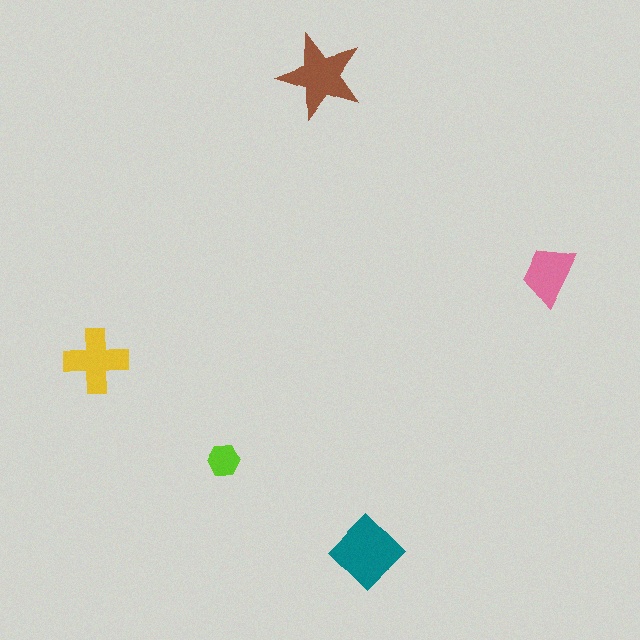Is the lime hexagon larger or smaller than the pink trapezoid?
Smaller.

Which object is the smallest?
The lime hexagon.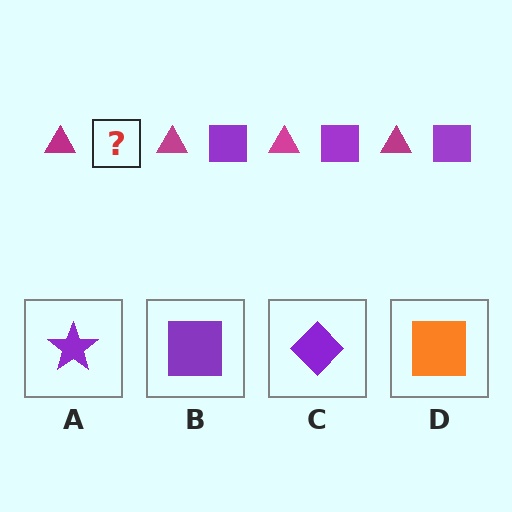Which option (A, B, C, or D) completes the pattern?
B.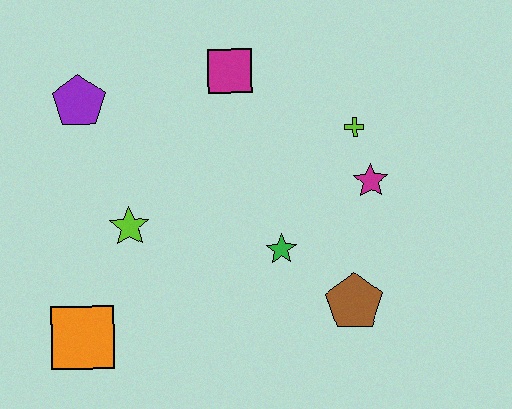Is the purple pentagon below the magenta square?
Yes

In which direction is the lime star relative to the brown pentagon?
The lime star is to the left of the brown pentagon.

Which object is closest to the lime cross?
The magenta star is closest to the lime cross.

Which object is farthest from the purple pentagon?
The brown pentagon is farthest from the purple pentagon.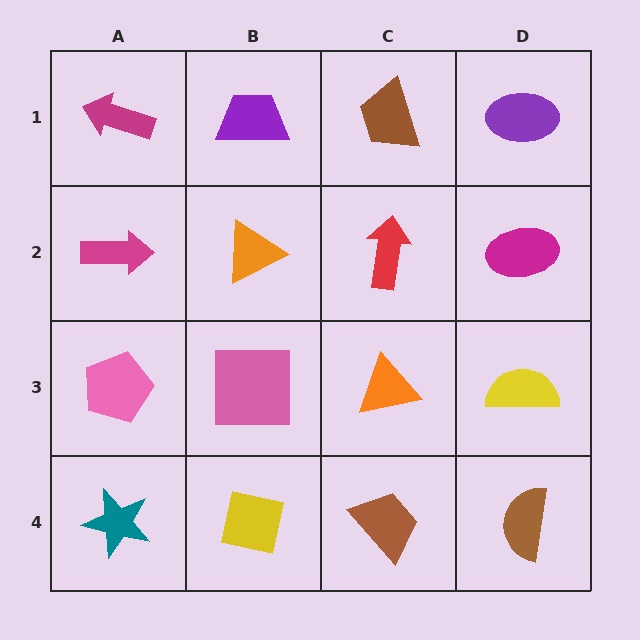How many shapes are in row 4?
4 shapes.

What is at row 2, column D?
A magenta ellipse.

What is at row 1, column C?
A brown trapezoid.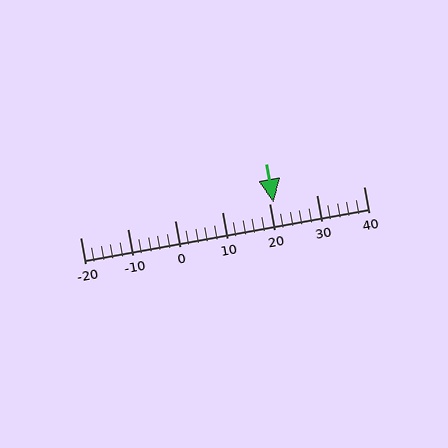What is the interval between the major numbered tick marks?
The major tick marks are spaced 10 units apart.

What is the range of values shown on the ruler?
The ruler shows values from -20 to 40.